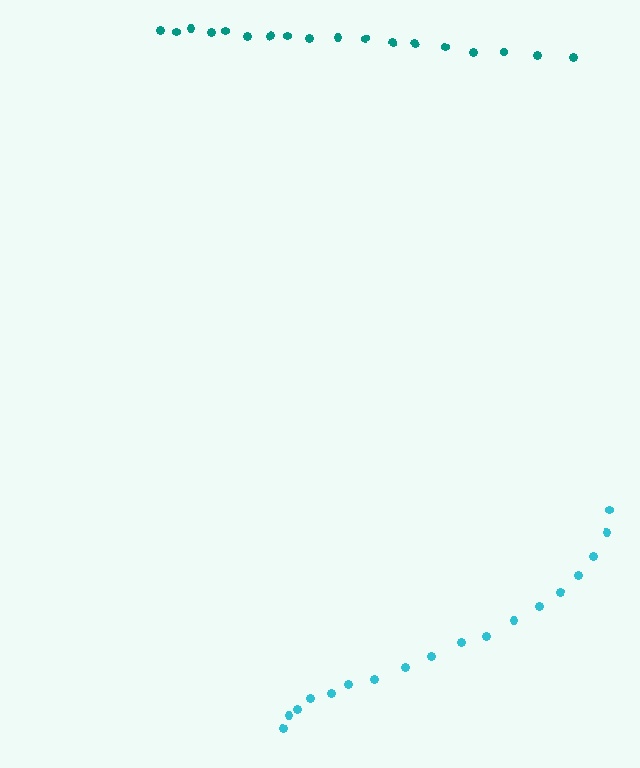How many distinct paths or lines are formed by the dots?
There are 2 distinct paths.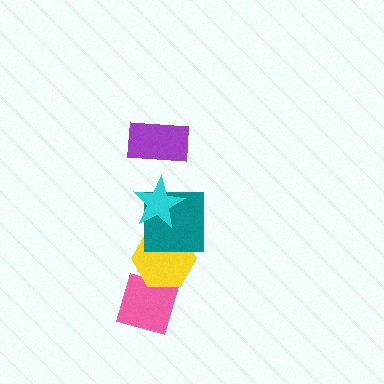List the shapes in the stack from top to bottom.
From top to bottom: the purple rectangle, the cyan star, the teal square, the yellow hexagon, the pink diamond.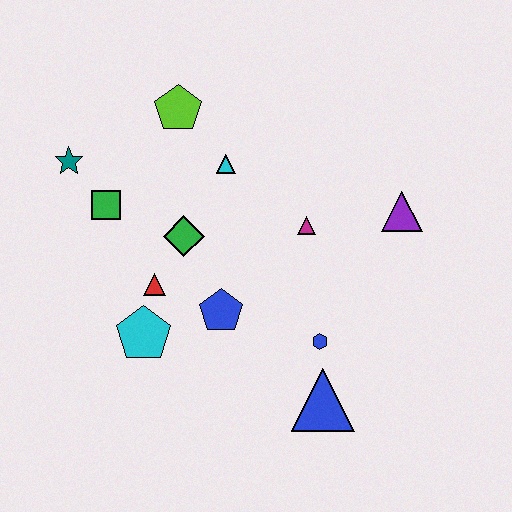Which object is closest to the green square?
The teal star is closest to the green square.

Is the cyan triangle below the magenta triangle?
No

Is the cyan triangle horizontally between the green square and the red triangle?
No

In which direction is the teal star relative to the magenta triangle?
The teal star is to the left of the magenta triangle.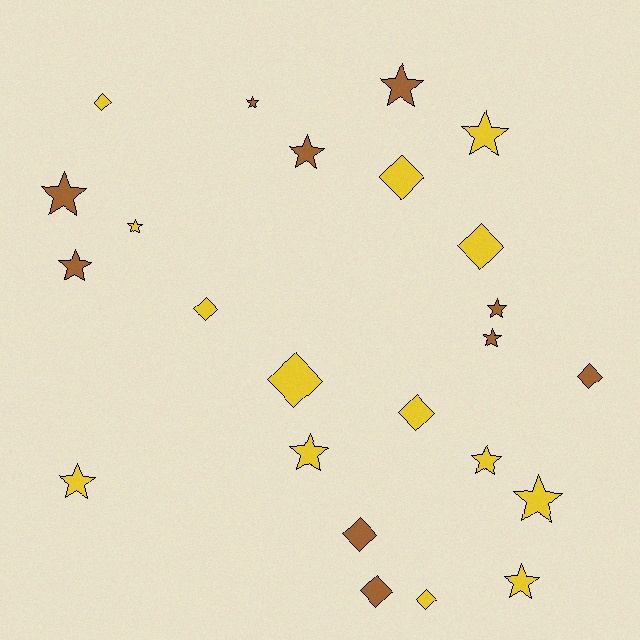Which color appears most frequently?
Yellow, with 14 objects.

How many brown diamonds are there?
There are 3 brown diamonds.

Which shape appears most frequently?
Star, with 14 objects.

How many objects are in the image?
There are 24 objects.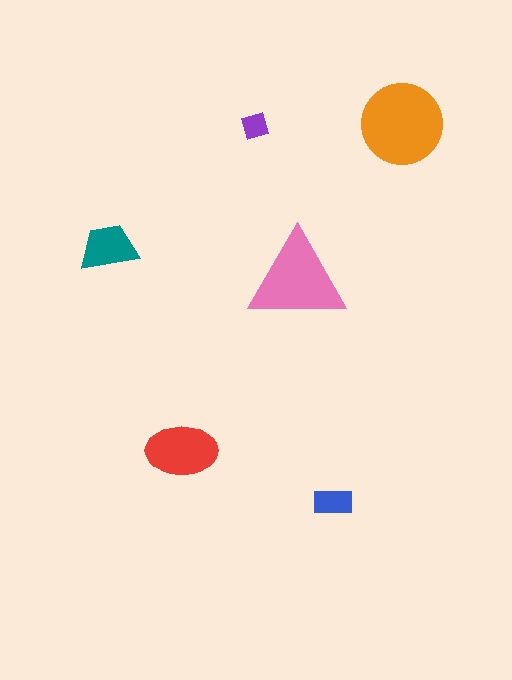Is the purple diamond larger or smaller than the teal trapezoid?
Smaller.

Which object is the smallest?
The purple diamond.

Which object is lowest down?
The blue rectangle is bottommost.